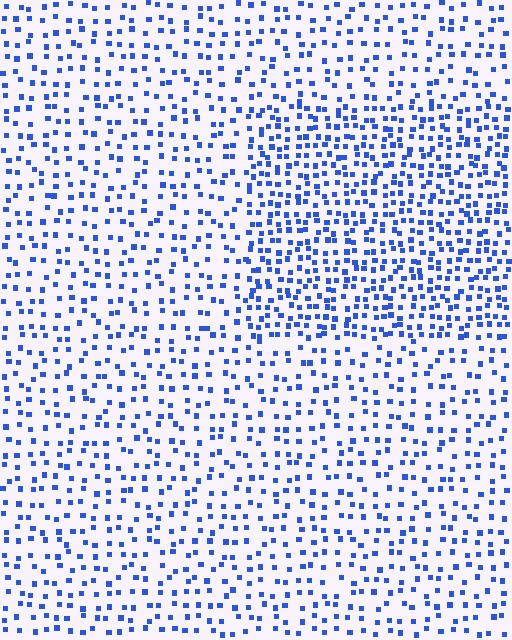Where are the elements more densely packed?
The elements are more densely packed inside the rectangle boundary.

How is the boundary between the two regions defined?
The boundary is defined by a change in element density (approximately 1.8x ratio). All elements are the same color, size, and shape.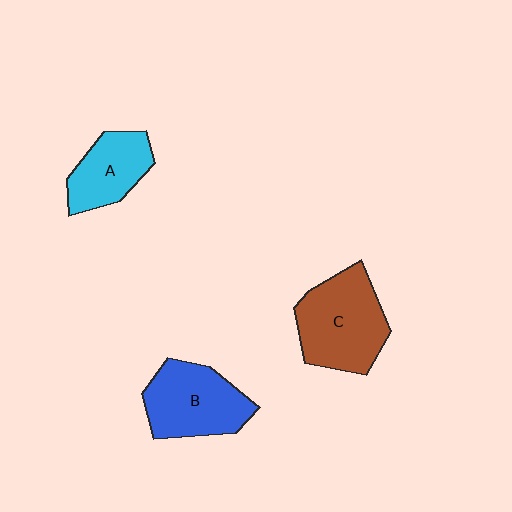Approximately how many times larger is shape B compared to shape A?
Approximately 1.3 times.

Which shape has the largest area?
Shape C (brown).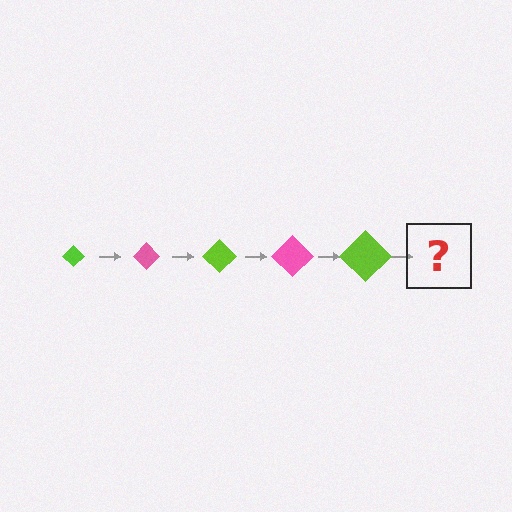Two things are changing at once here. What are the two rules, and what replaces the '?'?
The two rules are that the diamond grows larger each step and the color cycles through lime and pink. The '?' should be a pink diamond, larger than the previous one.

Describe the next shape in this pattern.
It should be a pink diamond, larger than the previous one.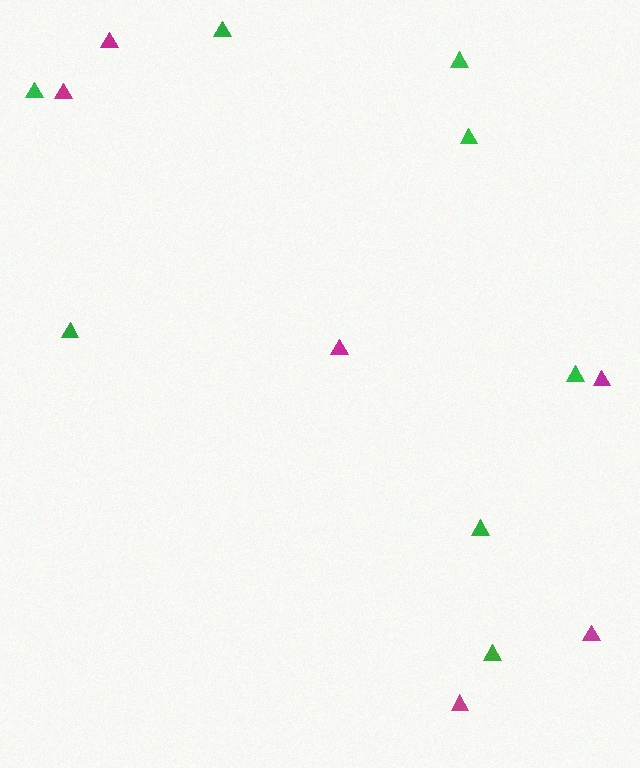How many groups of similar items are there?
There are 2 groups: one group of magenta triangles (6) and one group of green triangles (8).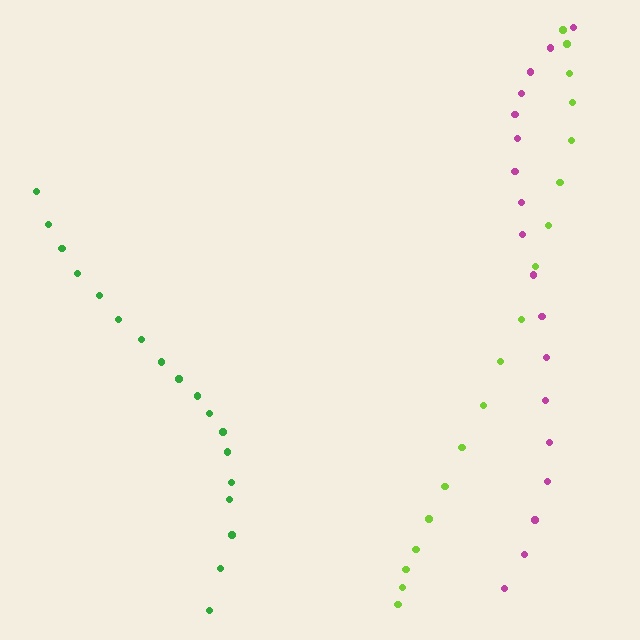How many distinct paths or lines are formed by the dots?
There are 3 distinct paths.